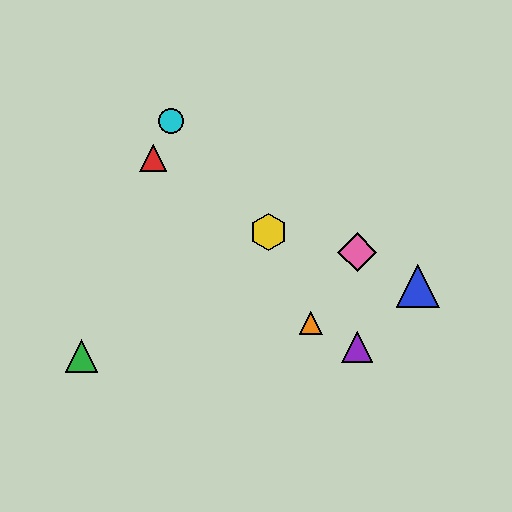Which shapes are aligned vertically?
The purple triangle, the pink diamond are aligned vertically.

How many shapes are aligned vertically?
2 shapes (the purple triangle, the pink diamond) are aligned vertically.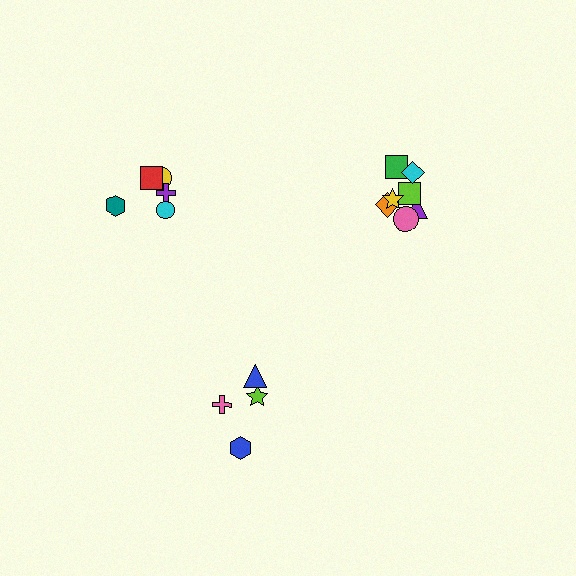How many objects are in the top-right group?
There are 7 objects.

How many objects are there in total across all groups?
There are 16 objects.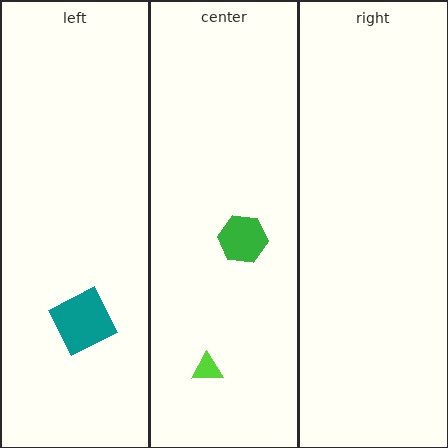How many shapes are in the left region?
1.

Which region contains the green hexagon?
The center region.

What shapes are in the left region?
The teal square.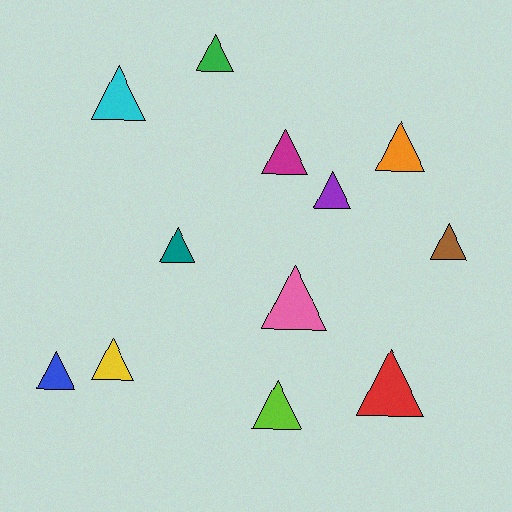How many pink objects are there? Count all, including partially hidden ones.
There is 1 pink object.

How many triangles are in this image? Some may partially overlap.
There are 12 triangles.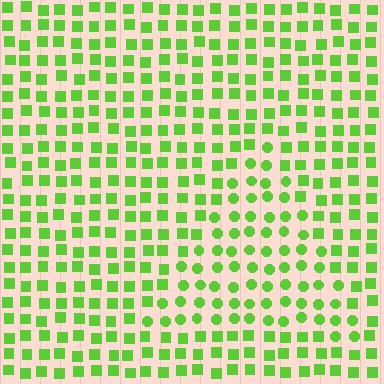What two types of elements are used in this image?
The image uses circles inside the triangle region and squares outside it.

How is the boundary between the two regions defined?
The boundary is defined by a change in element shape: circles inside vs. squares outside. All elements share the same color and spacing.